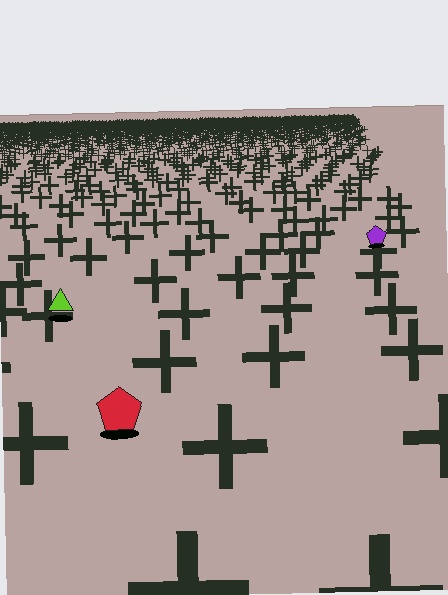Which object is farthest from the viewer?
The purple pentagon is farthest from the viewer. It appears smaller and the ground texture around it is denser.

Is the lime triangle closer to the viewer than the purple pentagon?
Yes. The lime triangle is closer — you can tell from the texture gradient: the ground texture is coarser near it.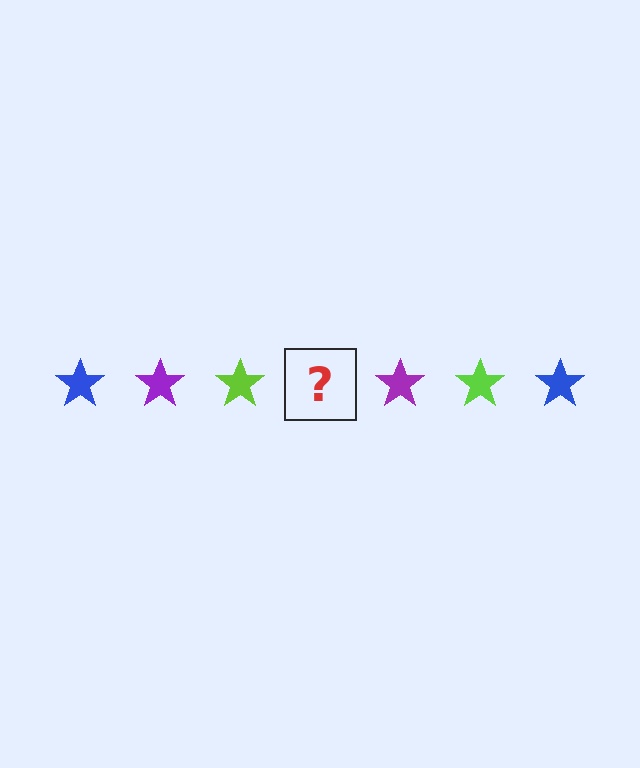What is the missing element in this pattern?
The missing element is a blue star.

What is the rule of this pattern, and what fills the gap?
The rule is that the pattern cycles through blue, purple, lime stars. The gap should be filled with a blue star.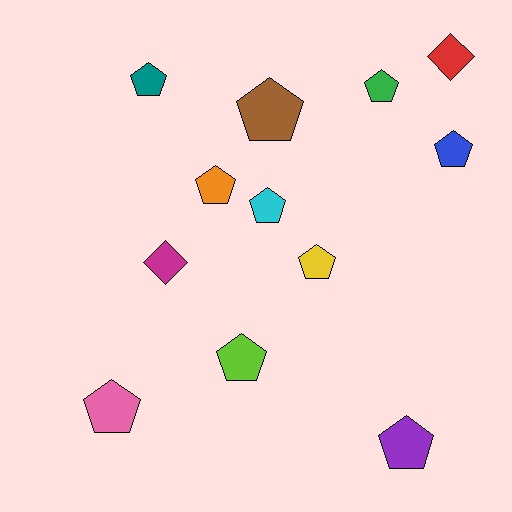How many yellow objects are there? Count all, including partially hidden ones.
There is 1 yellow object.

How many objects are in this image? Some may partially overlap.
There are 12 objects.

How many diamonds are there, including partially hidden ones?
There are 2 diamonds.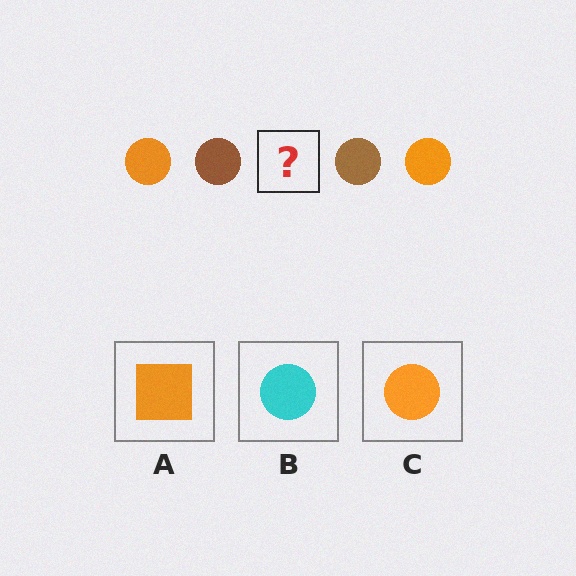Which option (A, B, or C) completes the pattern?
C.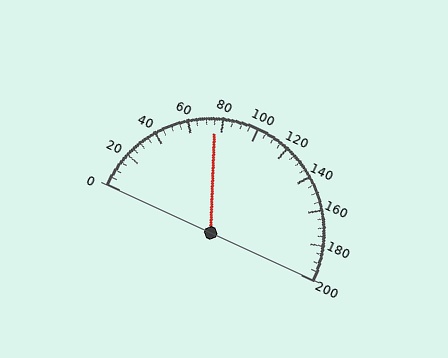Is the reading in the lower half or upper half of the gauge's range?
The reading is in the lower half of the range (0 to 200).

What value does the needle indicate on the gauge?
The needle indicates approximately 75.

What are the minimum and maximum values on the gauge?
The gauge ranges from 0 to 200.